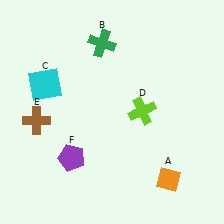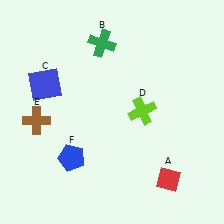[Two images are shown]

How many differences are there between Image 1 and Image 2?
There are 3 differences between the two images.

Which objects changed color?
A changed from orange to red. C changed from cyan to blue. F changed from purple to blue.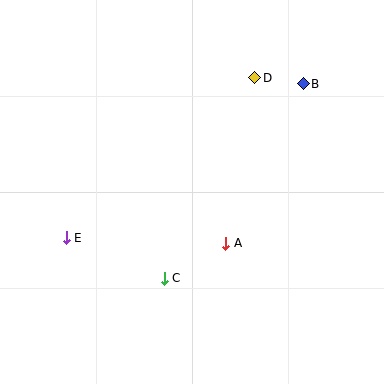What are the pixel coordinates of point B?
Point B is at (303, 84).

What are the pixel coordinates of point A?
Point A is at (226, 244).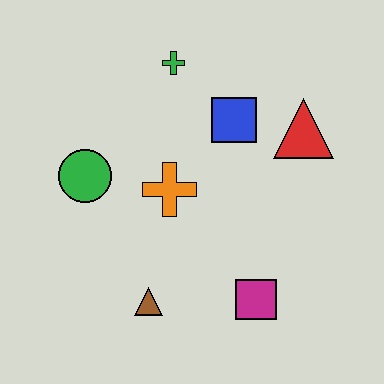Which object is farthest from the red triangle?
The brown triangle is farthest from the red triangle.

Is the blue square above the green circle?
Yes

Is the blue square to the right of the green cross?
Yes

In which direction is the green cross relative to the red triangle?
The green cross is to the left of the red triangle.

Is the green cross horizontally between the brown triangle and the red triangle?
Yes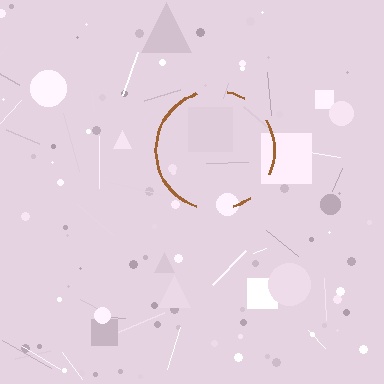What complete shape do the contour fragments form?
The contour fragments form a circle.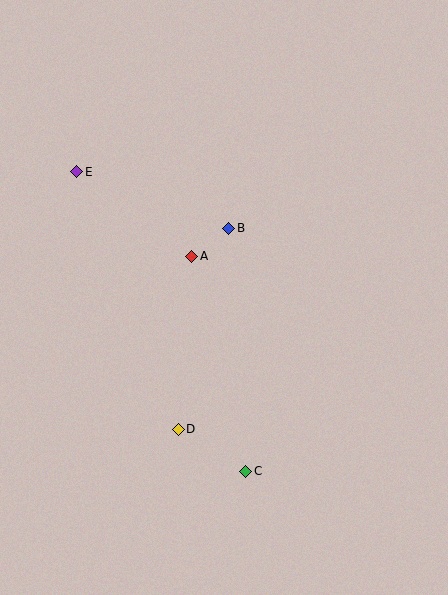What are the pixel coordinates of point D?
Point D is at (178, 429).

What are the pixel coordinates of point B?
Point B is at (229, 228).